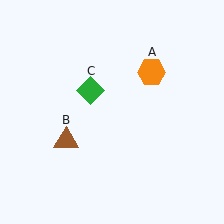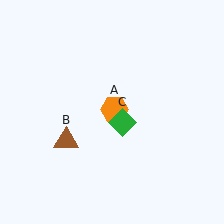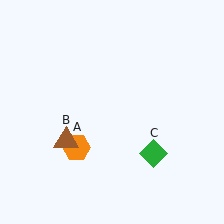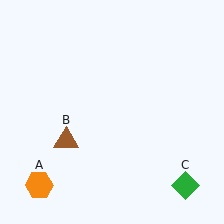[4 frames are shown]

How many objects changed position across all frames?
2 objects changed position: orange hexagon (object A), green diamond (object C).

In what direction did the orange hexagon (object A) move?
The orange hexagon (object A) moved down and to the left.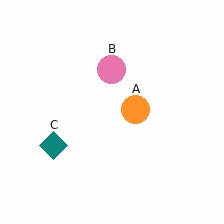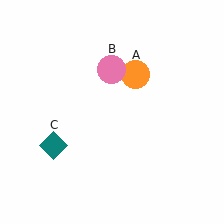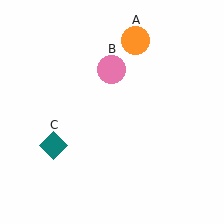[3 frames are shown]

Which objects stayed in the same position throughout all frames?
Pink circle (object B) and teal diamond (object C) remained stationary.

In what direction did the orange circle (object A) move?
The orange circle (object A) moved up.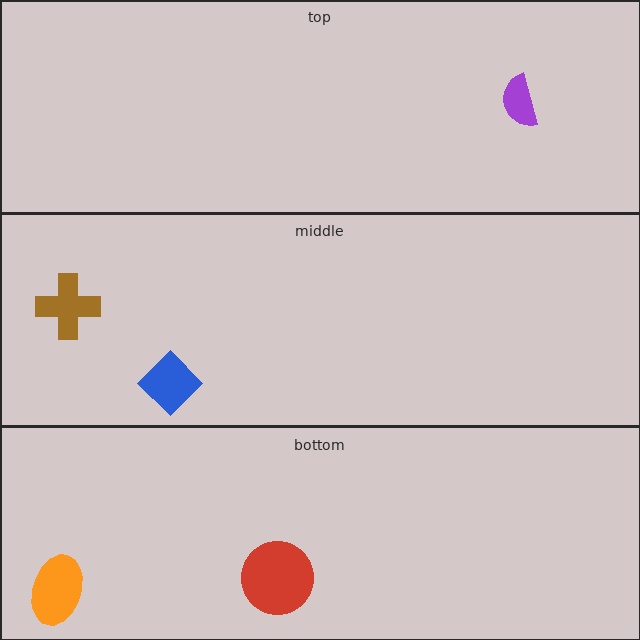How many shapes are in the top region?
1.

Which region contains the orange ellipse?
The bottom region.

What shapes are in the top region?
The purple semicircle.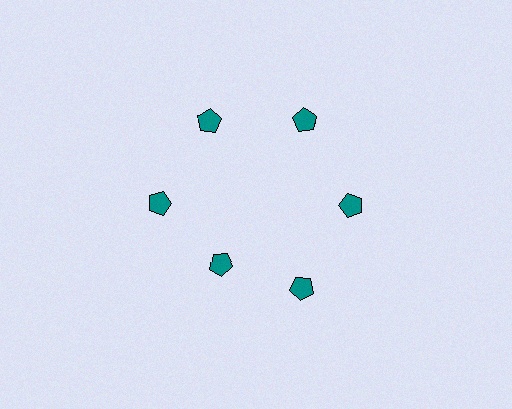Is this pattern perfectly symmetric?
No. The 6 teal pentagons are arranged in a ring, but one element near the 7 o'clock position is pulled inward toward the center, breaking the 6-fold rotational symmetry.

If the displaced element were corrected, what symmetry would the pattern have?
It would have 6-fold rotational symmetry — the pattern would map onto itself every 60 degrees.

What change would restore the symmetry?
The symmetry would be restored by moving it outward, back onto the ring so that all 6 pentagons sit at equal angles and equal distance from the center.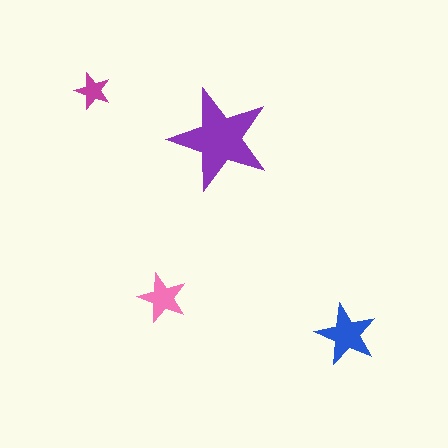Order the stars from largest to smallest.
the purple one, the blue one, the pink one, the magenta one.